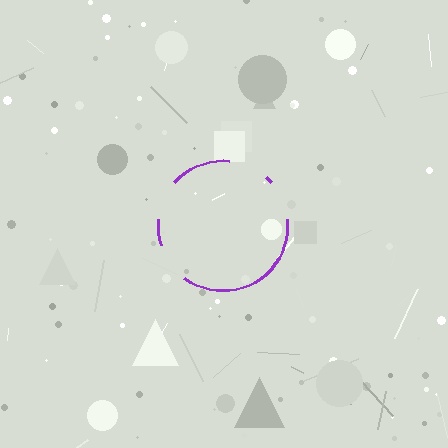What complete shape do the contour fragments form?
The contour fragments form a circle.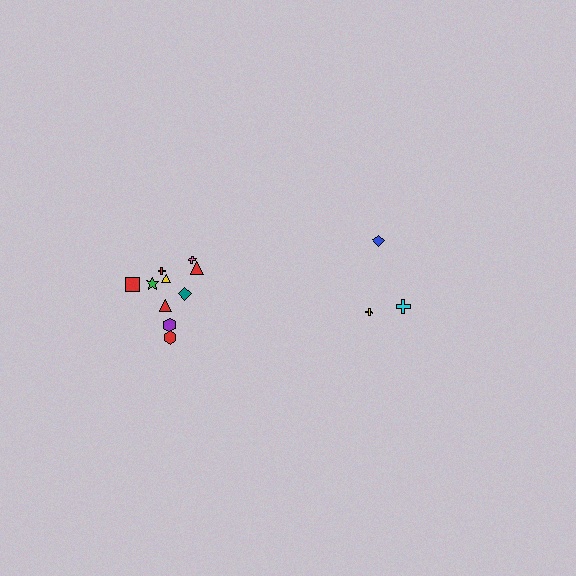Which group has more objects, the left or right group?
The left group.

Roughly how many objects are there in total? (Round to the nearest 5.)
Roughly 15 objects in total.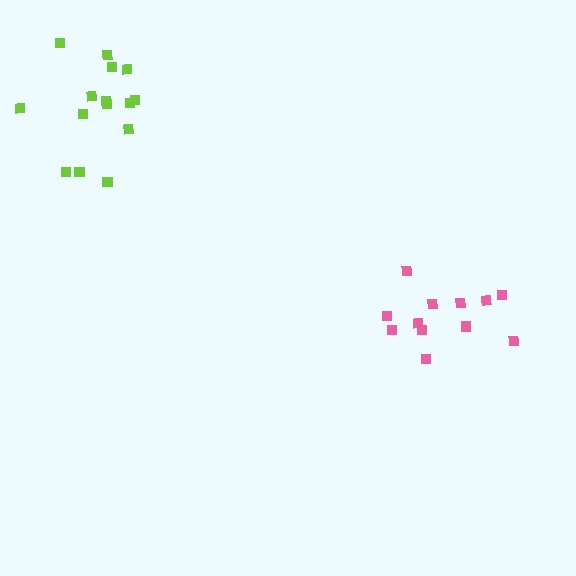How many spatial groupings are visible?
There are 2 spatial groupings.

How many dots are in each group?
Group 1: 12 dots, Group 2: 15 dots (27 total).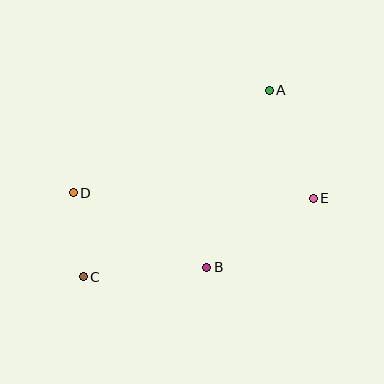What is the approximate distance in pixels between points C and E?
The distance between C and E is approximately 243 pixels.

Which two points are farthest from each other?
Points A and C are farthest from each other.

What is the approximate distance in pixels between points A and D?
The distance between A and D is approximately 221 pixels.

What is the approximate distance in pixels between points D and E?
The distance between D and E is approximately 240 pixels.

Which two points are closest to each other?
Points C and D are closest to each other.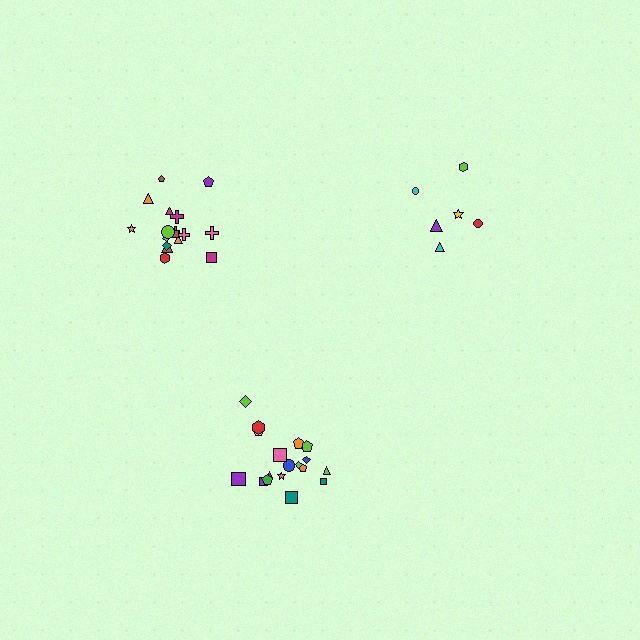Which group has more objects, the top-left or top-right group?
The top-left group.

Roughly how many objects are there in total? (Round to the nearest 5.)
Roughly 40 objects in total.